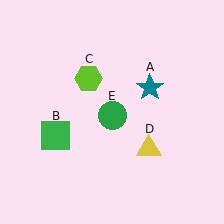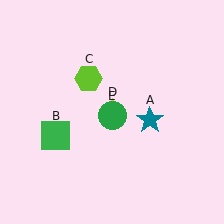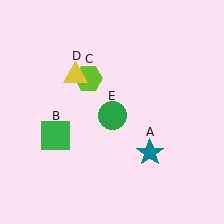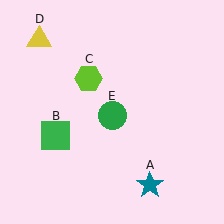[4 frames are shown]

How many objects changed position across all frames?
2 objects changed position: teal star (object A), yellow triangle (object D).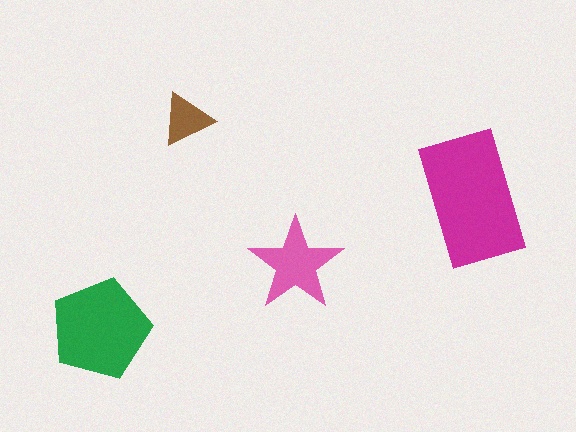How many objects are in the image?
There are 4 objects in the image.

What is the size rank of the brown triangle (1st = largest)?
4th.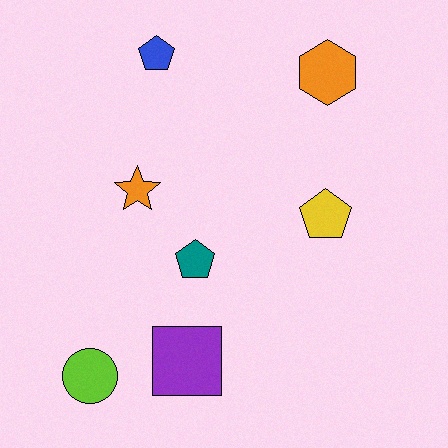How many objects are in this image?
There are 7 objects.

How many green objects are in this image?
There are no green objects.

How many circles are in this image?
There is 1 circle.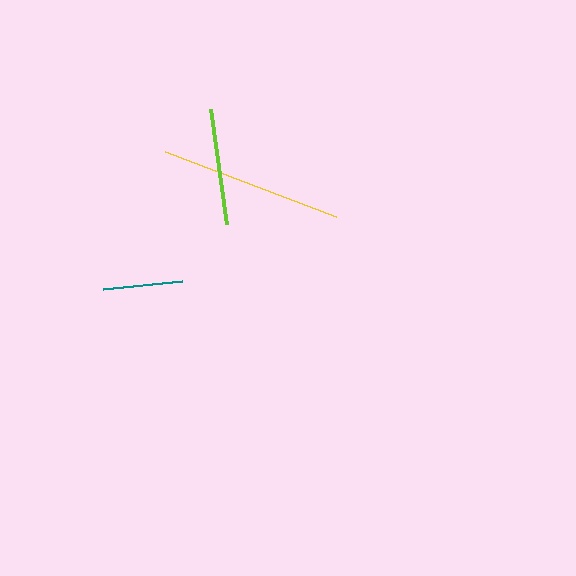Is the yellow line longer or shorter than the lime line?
The yellow line is longer than the lime line.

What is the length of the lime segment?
The lime segment is approximately 116 pixels long.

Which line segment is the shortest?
The teal line is the shortest at approximately 80 pixels.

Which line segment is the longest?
The yellow line is the longest at approximately 183 pixels.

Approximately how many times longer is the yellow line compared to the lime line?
The yellow line is approximately 1.6 times the length of the lime line.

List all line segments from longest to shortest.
From longest to shortest: yellow, lime, teal.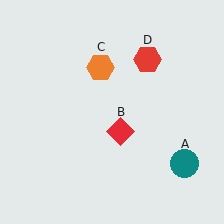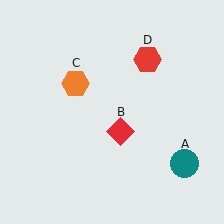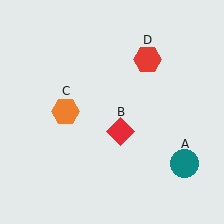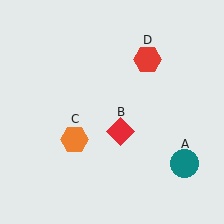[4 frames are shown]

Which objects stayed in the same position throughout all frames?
Teal circle (object A) and red diamond (object B) and red hexagon (object D) remained stationary.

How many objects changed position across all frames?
1 object changed position: orange hexagon (object C).